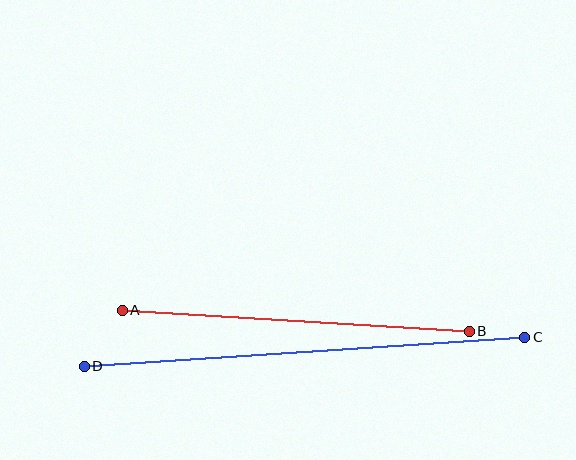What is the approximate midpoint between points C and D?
The midpoint is at approximately (305, 352) pixels.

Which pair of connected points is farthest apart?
Points C and D are farthest apart.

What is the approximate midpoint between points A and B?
The midpoint is at approximately (296, 321) pixels.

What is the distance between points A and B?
The distance is approximately 347 pixels.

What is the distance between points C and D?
The distance is approximately 441 pixels.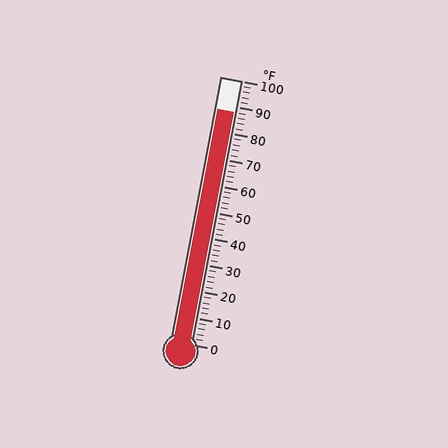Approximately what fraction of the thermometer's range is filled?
The thermometer is filled to approximately 90% of its range.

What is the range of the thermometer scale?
The thermometer scale ranges from 0°F to 100°F.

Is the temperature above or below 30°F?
The temperature is above 30°F.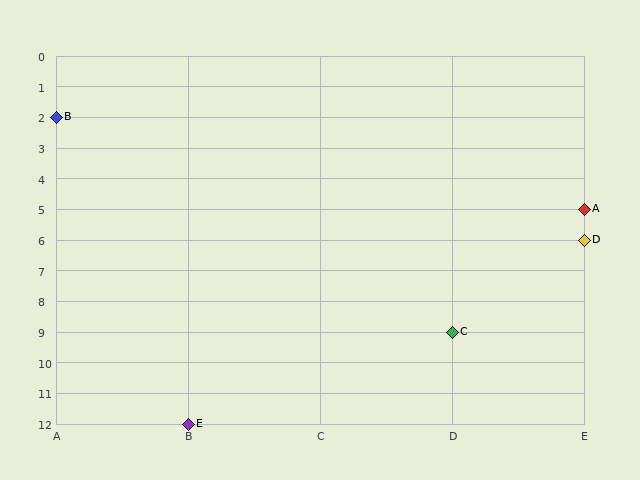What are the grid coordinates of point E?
Point E is at grid coordinates (B, 12).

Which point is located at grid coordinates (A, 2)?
Point B is at (A, 2).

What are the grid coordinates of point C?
Point C is at grid coordinates (D, 9).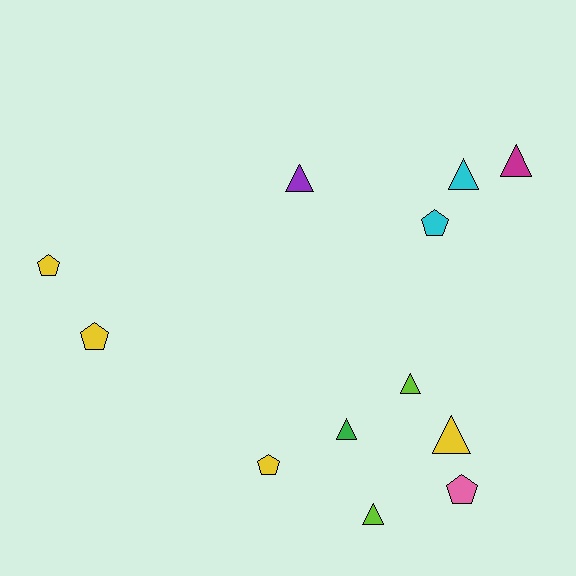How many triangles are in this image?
There are 7 triangles.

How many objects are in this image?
There are 12 objects.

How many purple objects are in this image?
There is 1 purple object.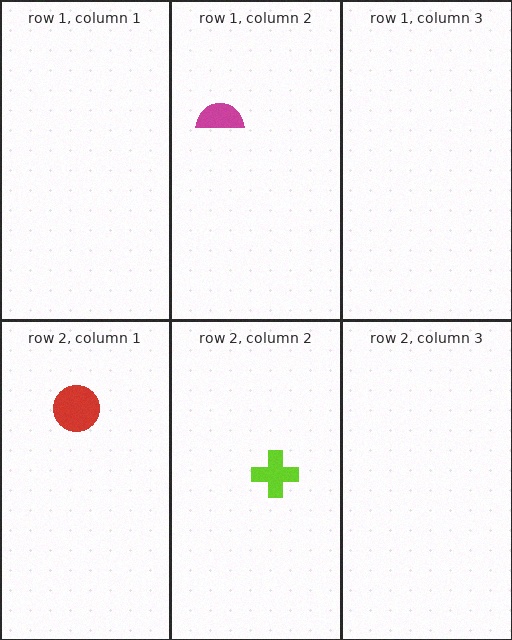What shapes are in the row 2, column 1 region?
The red circle.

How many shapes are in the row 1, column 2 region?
1.